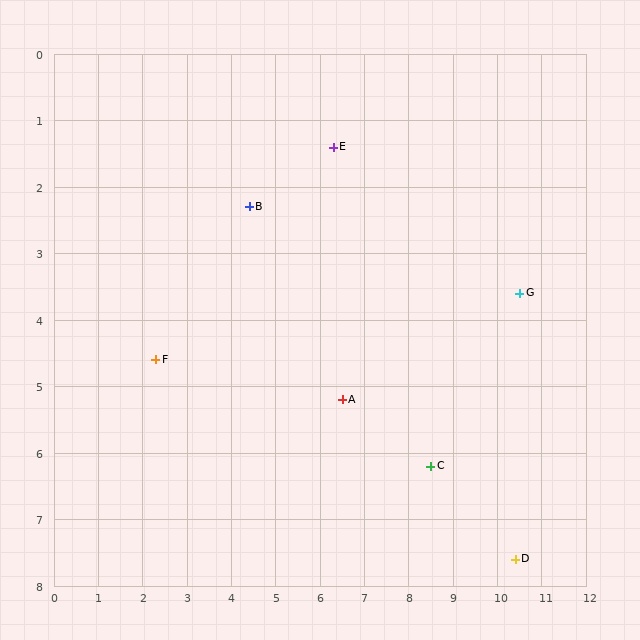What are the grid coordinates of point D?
Point D is at approximately (10.4, 7.6).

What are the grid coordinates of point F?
Point F is at approximately (2.3, 4.6).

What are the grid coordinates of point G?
Point G is at approximately (10.5, 3.6).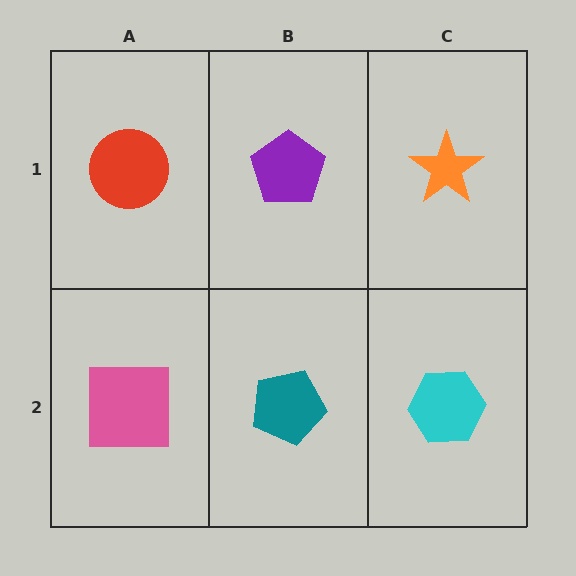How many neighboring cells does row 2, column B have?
3.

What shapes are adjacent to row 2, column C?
An orange star (row 1, column C), a teal pentagon (row 2, column B).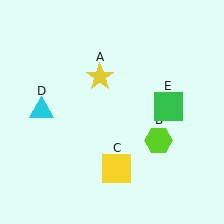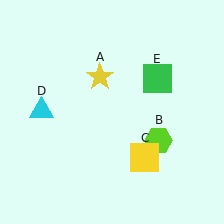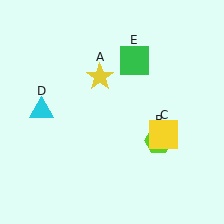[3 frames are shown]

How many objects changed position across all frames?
2 objects changed position: yellow square (object C), green square (object E).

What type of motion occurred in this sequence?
The yellow square (object C), green square (object E) rotated counterclockwise around the center of the scene.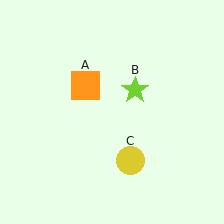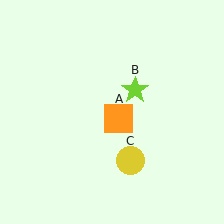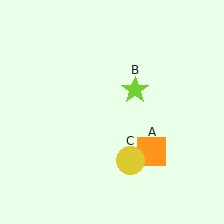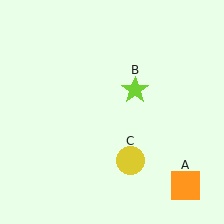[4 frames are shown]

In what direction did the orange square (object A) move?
The orange square (object A) moved down and to the right.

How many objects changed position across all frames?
1 object changed position: orange square (object A).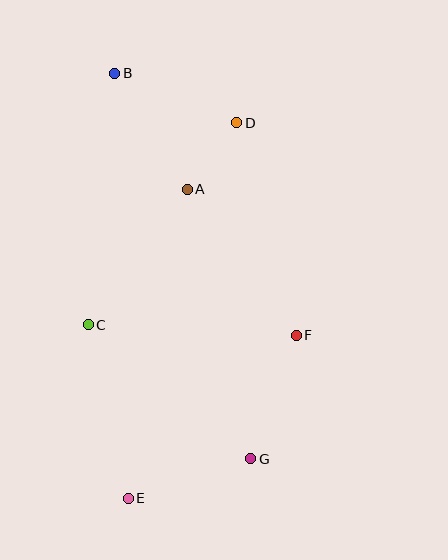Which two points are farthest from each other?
Points B and E are farthest from each other.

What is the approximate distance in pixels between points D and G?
The distance between D and G is approximately 337 pixels.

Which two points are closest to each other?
Points A and D are closest to each other.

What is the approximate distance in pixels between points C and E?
The distance between C and E is approximately 178 pixels.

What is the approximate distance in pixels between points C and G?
The distance between C and G is approximately 211 pixels.